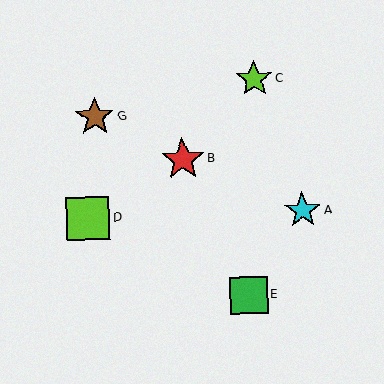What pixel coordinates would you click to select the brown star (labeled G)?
Click at (95, 117) to select the brown star G.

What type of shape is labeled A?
Shape A is a cyan star.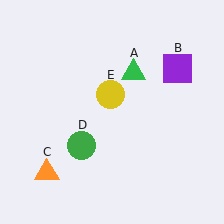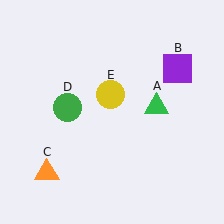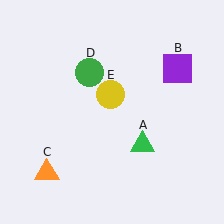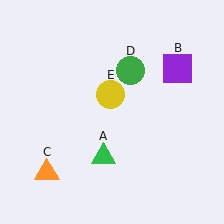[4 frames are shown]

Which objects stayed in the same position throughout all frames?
Purple square (object B) and orange triangle (object C) and yellow circle (object E) remained stationary.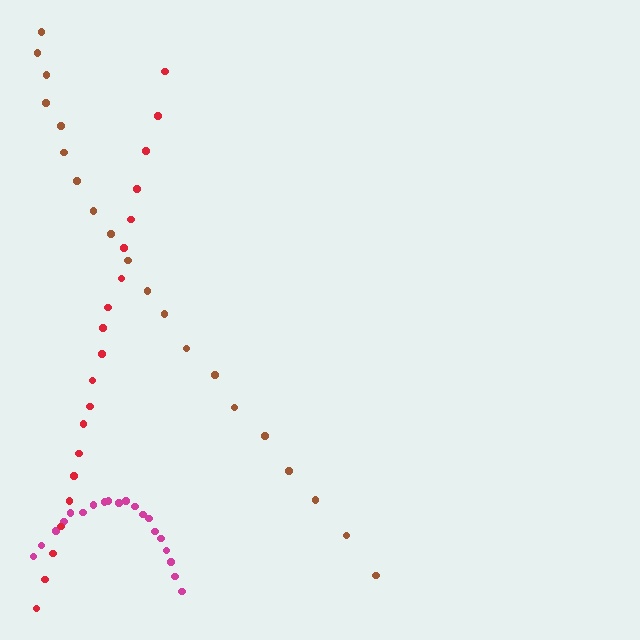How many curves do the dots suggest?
There are 3 distinct paths.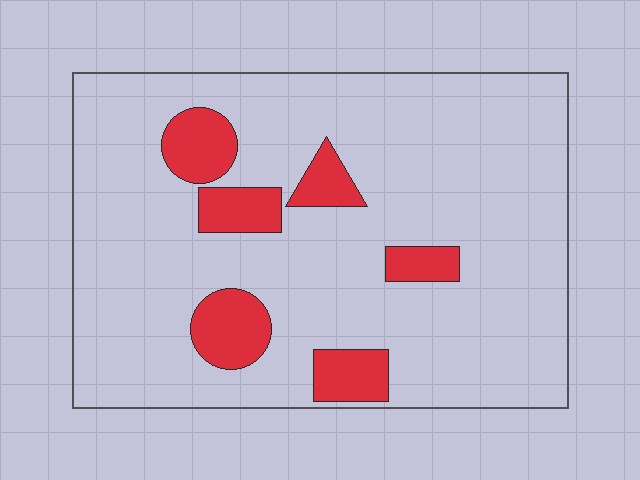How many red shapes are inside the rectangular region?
6.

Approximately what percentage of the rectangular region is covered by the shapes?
Approximately 15%.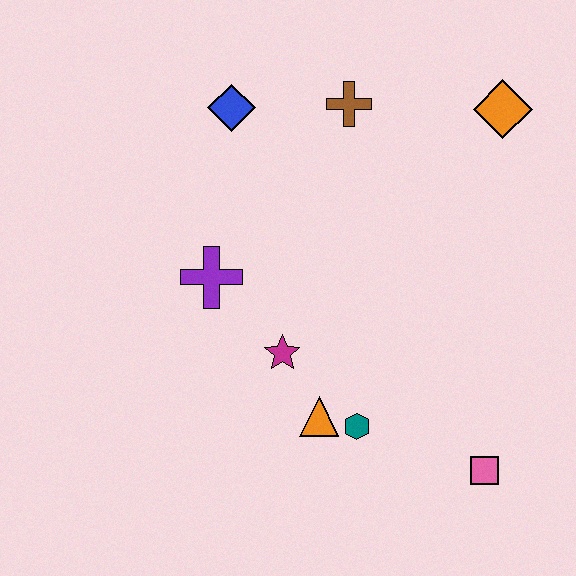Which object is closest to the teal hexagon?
The orange triangle is closest to the teal hexagon.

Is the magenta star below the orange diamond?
Yes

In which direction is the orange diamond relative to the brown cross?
The orange diamond is to the right of the brown cross.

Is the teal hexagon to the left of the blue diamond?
No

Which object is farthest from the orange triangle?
The orange diamond is farthest from the orange triangle.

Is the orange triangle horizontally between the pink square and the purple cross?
Yes